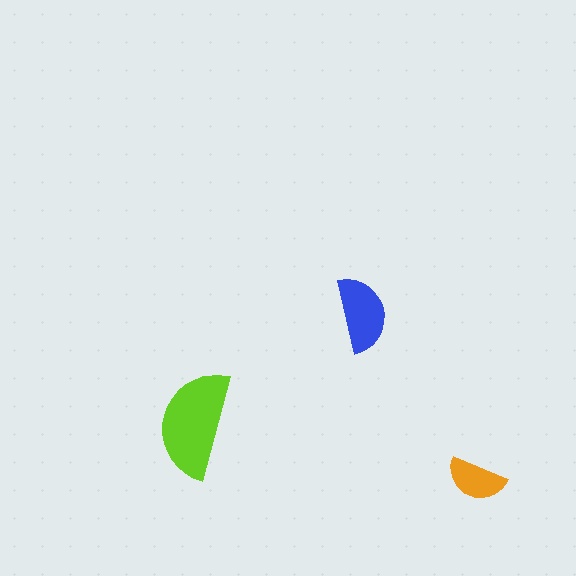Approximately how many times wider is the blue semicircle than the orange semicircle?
About 1.5 times wider.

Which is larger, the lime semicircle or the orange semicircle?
The lime one.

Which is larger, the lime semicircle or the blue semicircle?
The lime one.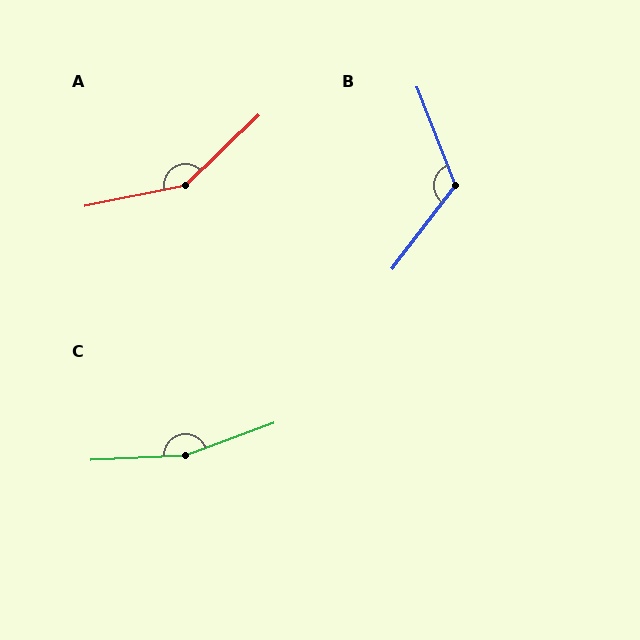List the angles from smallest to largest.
B (121°), A (148°), C (162°).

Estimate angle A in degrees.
Approximately 148 degrees.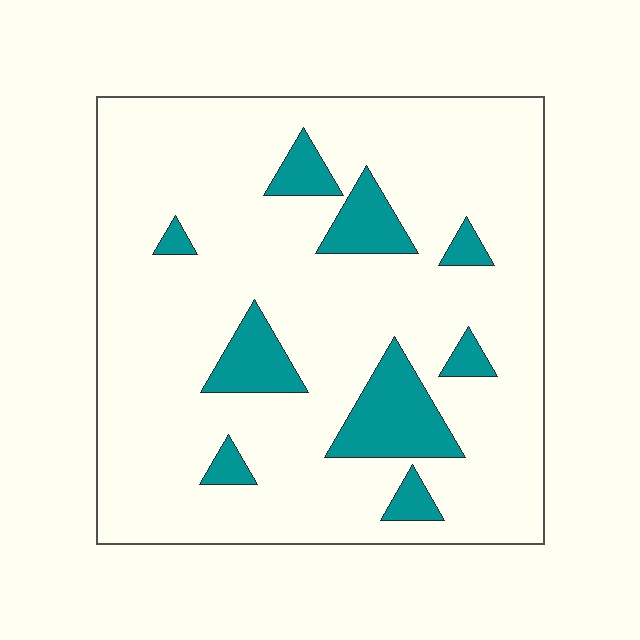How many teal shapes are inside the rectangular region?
9.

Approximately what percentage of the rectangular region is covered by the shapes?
Approximately 15%.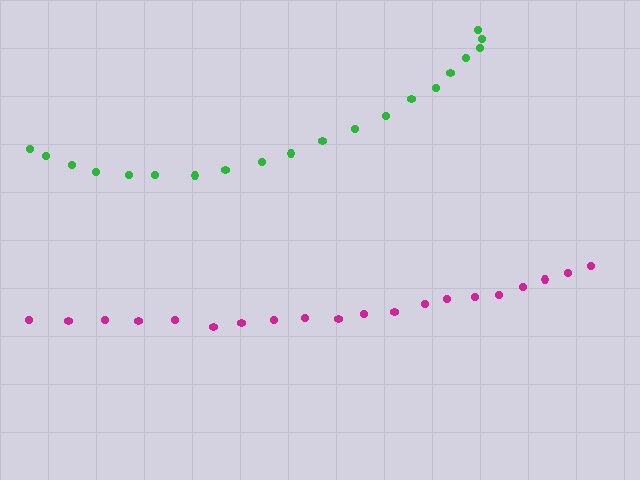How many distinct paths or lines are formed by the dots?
There are 2 distinct paths.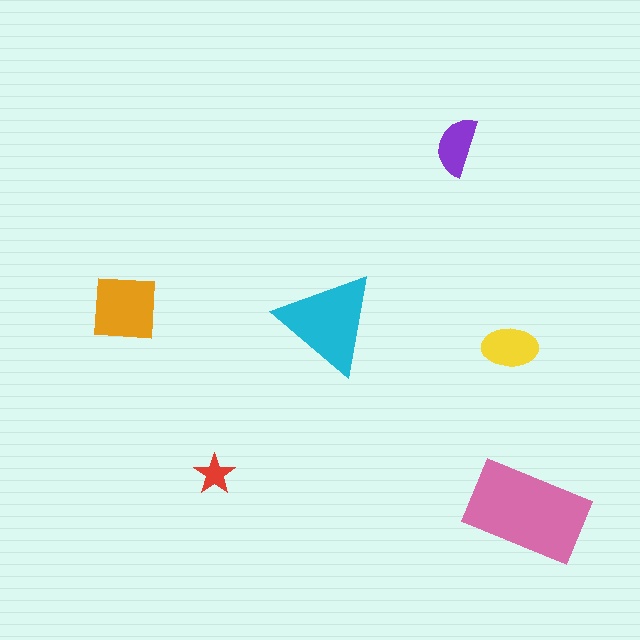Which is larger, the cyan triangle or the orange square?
The cyan triangle.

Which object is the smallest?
The red star.